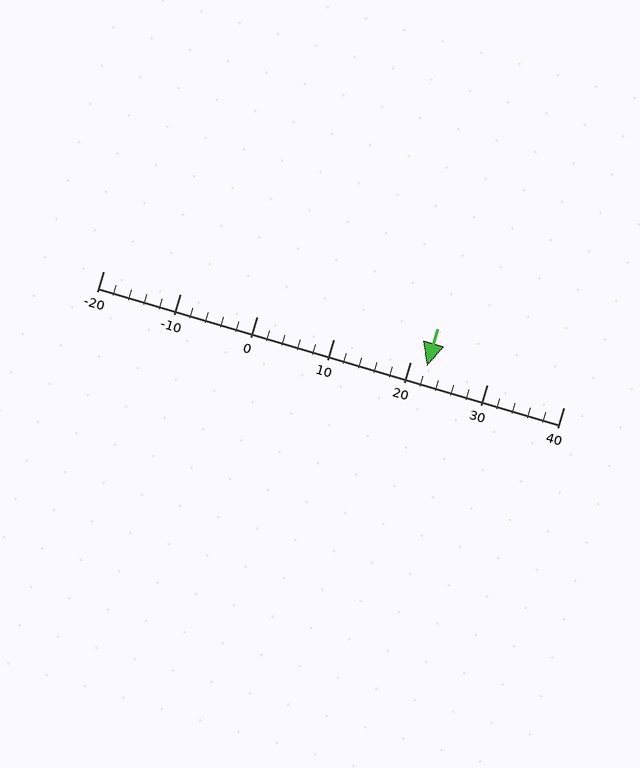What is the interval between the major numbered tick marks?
The major tick marks are spaced 10 units apart.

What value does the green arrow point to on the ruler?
The green arrow points to approximately 22.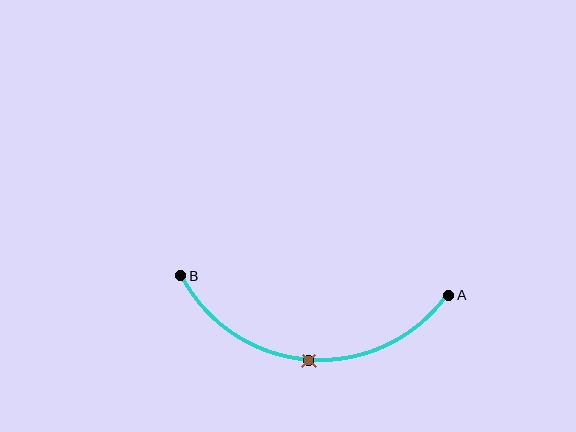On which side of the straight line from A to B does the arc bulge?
The arc bulges below the straight line connecting A and B.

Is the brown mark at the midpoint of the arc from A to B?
Yes. The brown mark lies on the arc at equal arc-length from both A and B — it is the arc midpoint.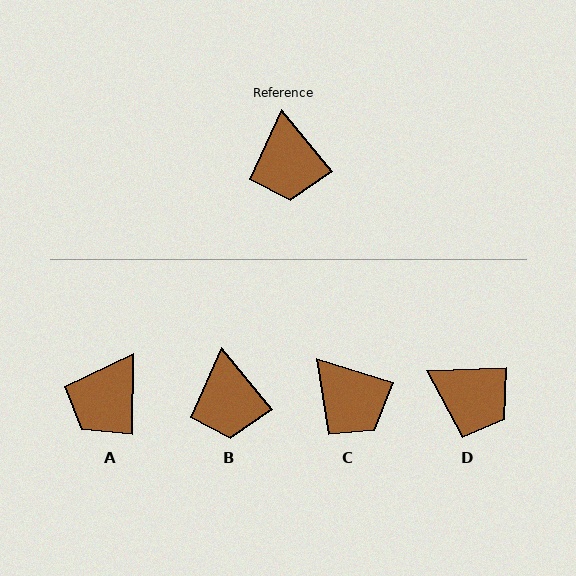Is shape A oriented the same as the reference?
No, it is off by about 40 degrees.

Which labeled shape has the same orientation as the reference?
B.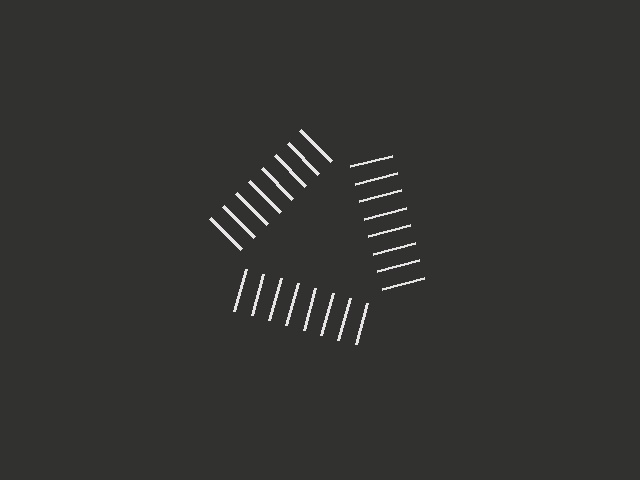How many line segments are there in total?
24 — 8 along each of the 3 edges.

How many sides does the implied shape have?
3 sides — the line-ends trace a triangle.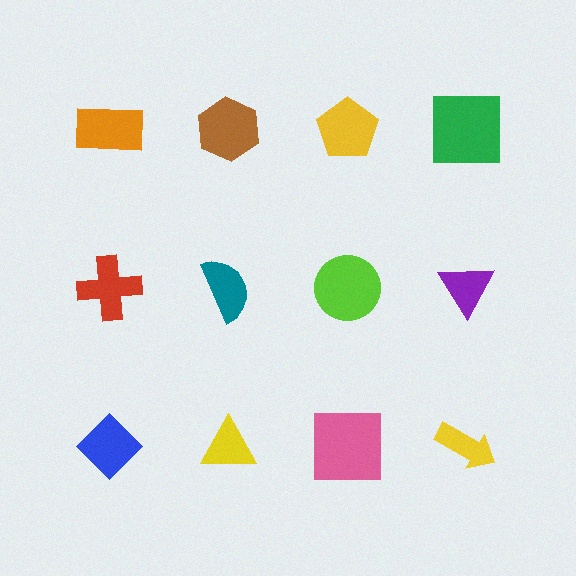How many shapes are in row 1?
4 shapes.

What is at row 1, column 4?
A green square.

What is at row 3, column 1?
A blue diamond.